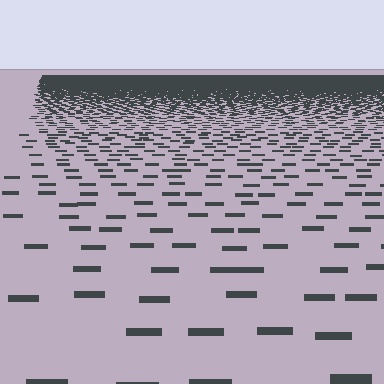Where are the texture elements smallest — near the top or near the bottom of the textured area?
Near the top.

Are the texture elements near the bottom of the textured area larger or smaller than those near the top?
Larger. Near the bottom, elements are closer to the viewer and appear at a bigger on-screen size.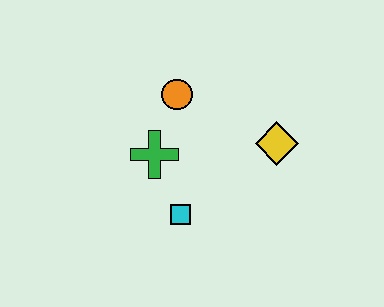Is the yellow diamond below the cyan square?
No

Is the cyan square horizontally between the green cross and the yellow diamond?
Yes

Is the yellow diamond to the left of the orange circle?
No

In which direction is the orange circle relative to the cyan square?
The orange circle is above the cyan square.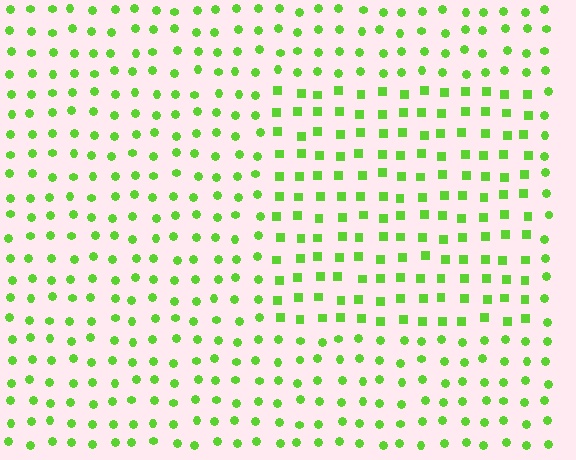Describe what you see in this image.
The image is filled with small lime elements arranged in a uniform grid. A rectangle-shaped region contains squares, while the surrounding area contains circles. The boundary is defined purely by the change in element shape.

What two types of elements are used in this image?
The image uses squares inside the rectangle region and circles outside it.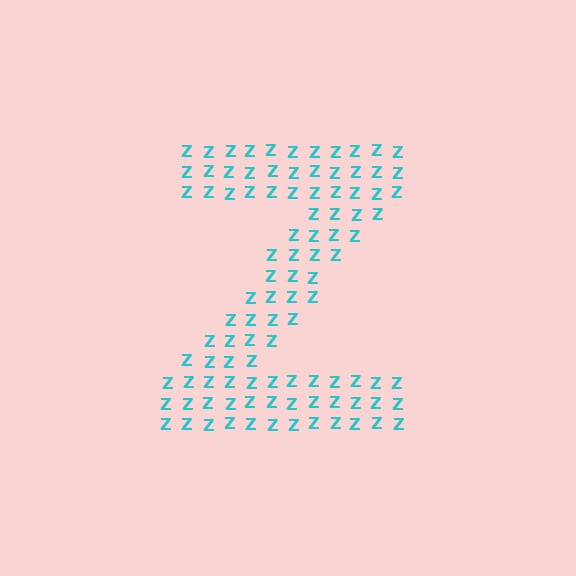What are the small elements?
The small elements are letter Z's.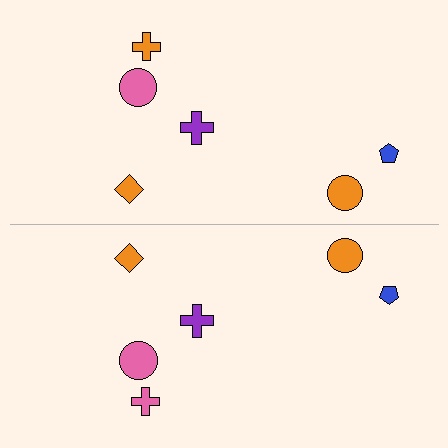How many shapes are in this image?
There are 12 shapes in this image.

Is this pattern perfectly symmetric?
No, the pattern is not perfectly symmetric. The pink cross on the bottom side breaks the symmetry — its mirror counterpart is orange.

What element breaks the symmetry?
The pink cross on the bottom side breaks the symmetry — its mirror counterpart is orange.